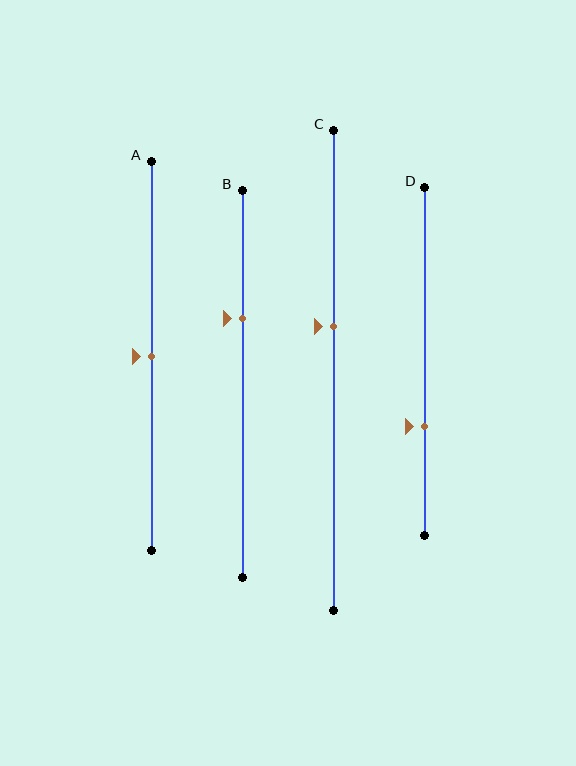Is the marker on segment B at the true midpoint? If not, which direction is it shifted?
No, the marker on segment B is shifted upward by about 17% of the segment length.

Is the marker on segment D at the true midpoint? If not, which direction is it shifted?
No, the marker on segment D is shifted downward by about 18% of the segment length.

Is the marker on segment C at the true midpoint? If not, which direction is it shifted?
No, the marker on segment C is shifted upward by about 9% of the segment length.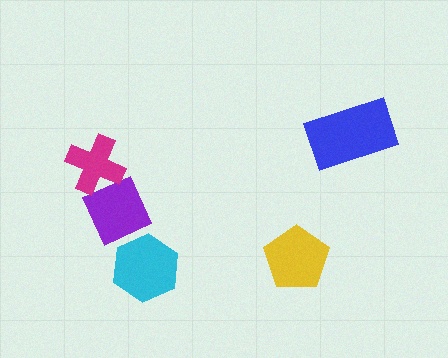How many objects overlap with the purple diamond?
2 objects overlap with the purple diamond.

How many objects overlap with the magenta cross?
1 object overlaps with the magenta cross.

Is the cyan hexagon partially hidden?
No, no other shape covers it.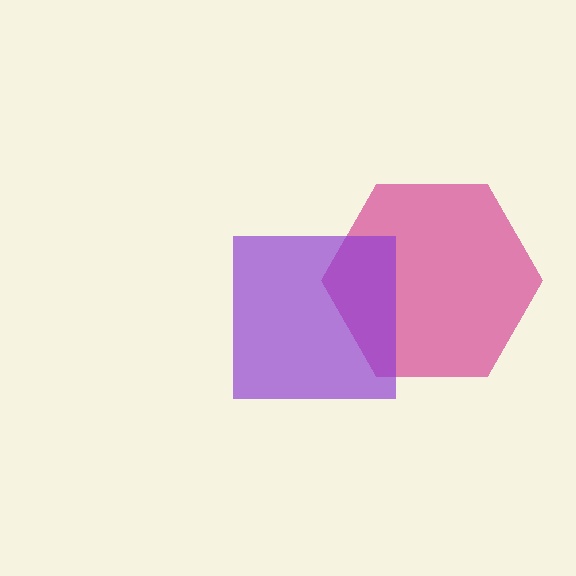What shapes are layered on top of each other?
The layered shapes are: a magenta hexagon, a purple square.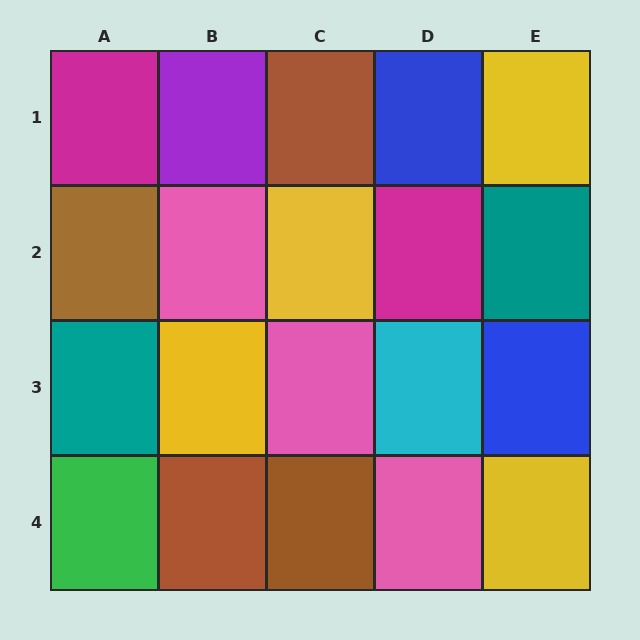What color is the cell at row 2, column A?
Brown.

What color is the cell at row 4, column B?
Brown.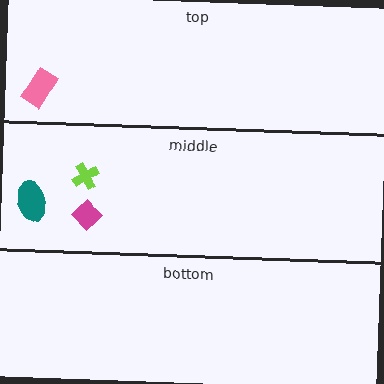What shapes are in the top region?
The pink rectangle.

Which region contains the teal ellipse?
The middle region.